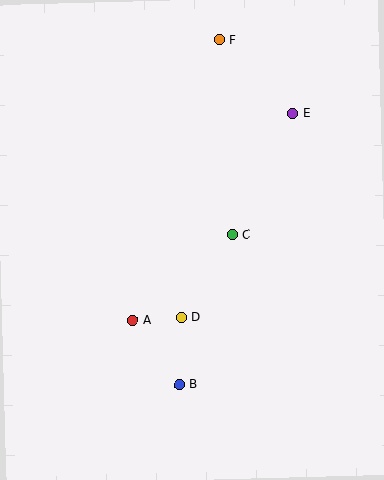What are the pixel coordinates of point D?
Point D is at (181, 317).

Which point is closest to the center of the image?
Point C at (232, 235) is closest to the center.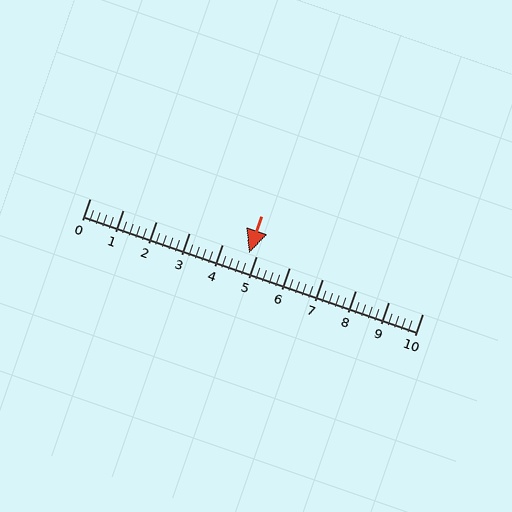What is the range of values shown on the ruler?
The ruler shows values from 0 to 10.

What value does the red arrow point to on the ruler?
The red arrow points to approximately 4.8.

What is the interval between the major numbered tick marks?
The major tick marks are spaced 1 units apart.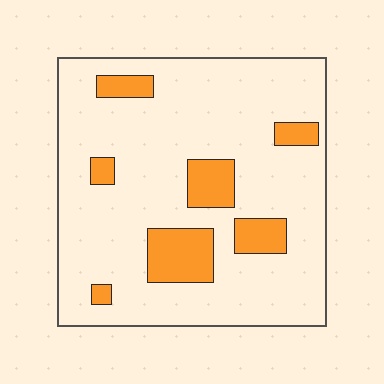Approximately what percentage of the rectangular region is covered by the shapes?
Approximately 15%.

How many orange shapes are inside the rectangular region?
7.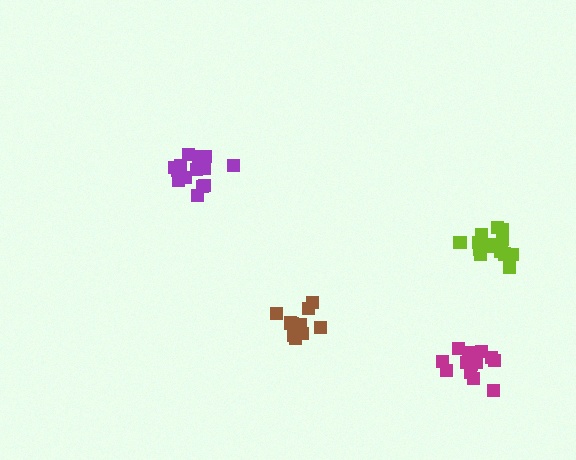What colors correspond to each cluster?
The clusters are colored: magenta, lime, brown, purple.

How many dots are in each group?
Group 1: 13 dots, Group 2: 15 dots, Group 3: 10 dots, Group 4: 15 dots (53 total).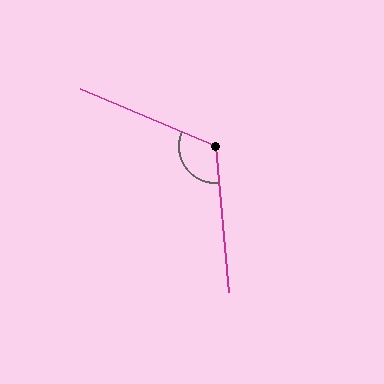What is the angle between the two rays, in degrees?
Approximately 118 degrees.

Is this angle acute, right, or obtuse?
It is obtuse.